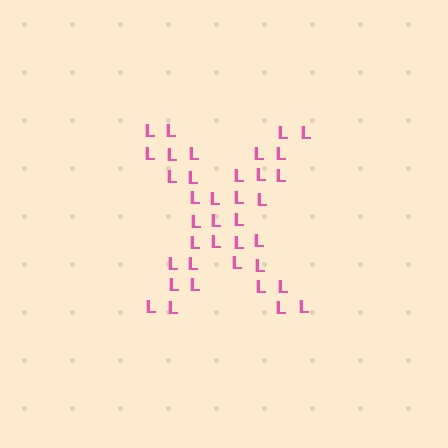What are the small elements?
The small elements are letter L's.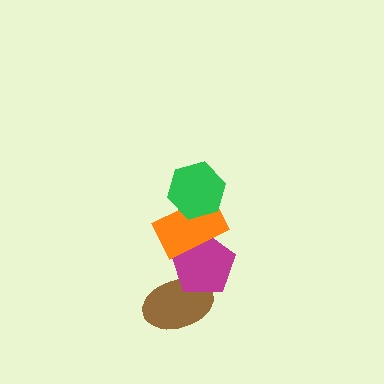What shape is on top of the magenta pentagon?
The orange rectangle is on top of the magenta pentagon.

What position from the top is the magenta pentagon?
The magenta pentagon is 3rd from the top.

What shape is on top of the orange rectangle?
The green hexagon is on top of the orange rectangle.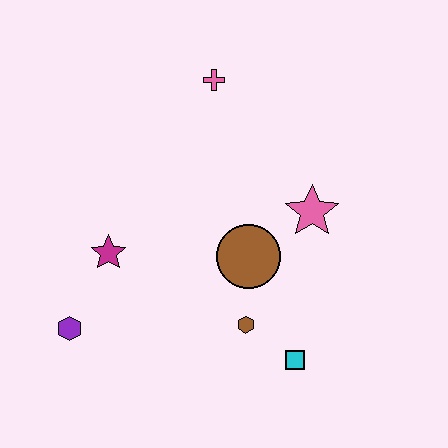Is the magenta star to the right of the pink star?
No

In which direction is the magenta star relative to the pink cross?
The magenta star is below the pink cross.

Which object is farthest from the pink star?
The purple hexagon is farthest from the pink star.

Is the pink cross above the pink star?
Yes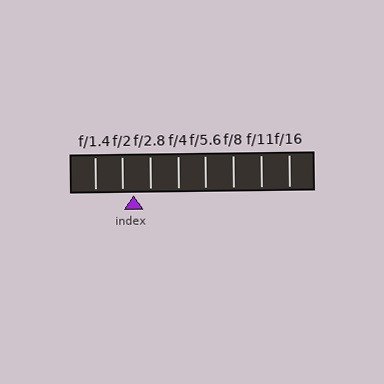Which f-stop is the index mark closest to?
The index mark is closest to f/2.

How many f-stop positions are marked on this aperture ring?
There are 8 f-stop positions marked.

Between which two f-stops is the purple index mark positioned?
The index mark is between f/2 and f/2.8.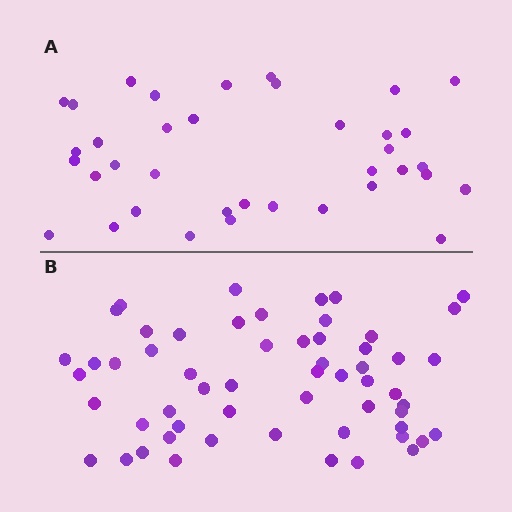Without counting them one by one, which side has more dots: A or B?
Region B (the bottom region) has more dots.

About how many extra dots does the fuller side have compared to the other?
Region B has approximately 20 more dots than region A.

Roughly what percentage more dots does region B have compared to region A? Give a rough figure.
About 55% more.